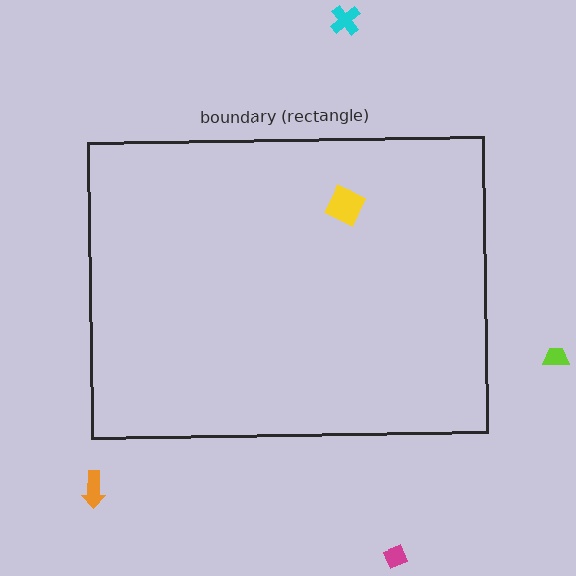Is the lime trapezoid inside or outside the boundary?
Outside.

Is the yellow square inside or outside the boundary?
Inside.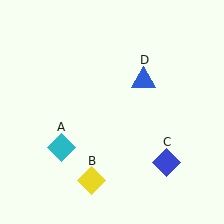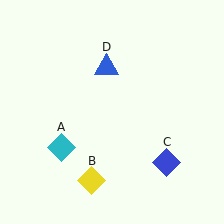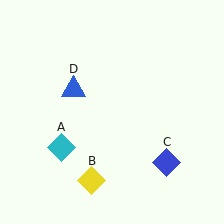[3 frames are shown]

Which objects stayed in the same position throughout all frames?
Cyan diamond (object A) and yellow diamond (object B) and blue diamond (object C) remained stationary.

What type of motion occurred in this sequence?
The blue triangle (object D) rotated counterclockwise around the center of the scene.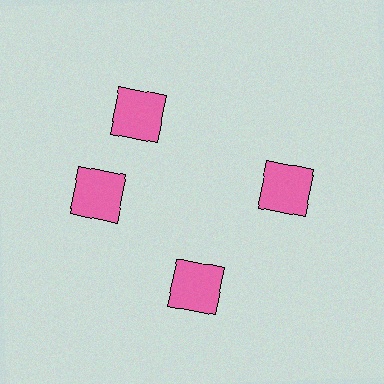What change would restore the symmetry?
The symmetry would be restored by rotating it back into even spacing with its neighbors so that all 4 squares sit at equal angles and equal distance from the center.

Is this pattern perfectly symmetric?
No. The 4 pink squares are arranged in a ring, but one element near the 12 o'clock position is rotated out of alignment along the ring, breaking the 4-fold rotational symmetry.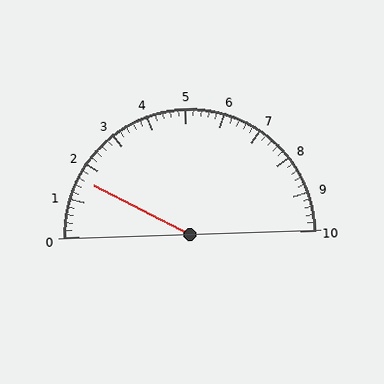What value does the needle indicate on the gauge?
The needle indicates approximately 1.6.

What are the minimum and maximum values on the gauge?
The gauge ranges from 0 to 10.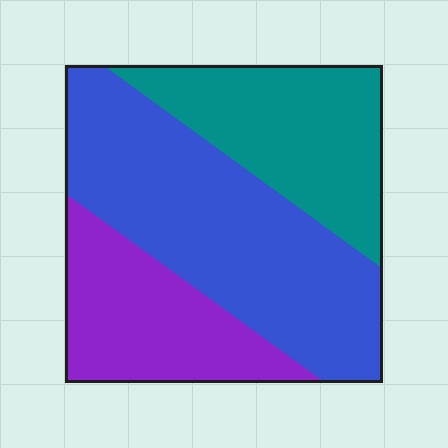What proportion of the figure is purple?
Purple takes up less than a quarter of the figure.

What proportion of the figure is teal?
Teal takes up about one quarter (1/4) of the figure.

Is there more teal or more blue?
Blue.